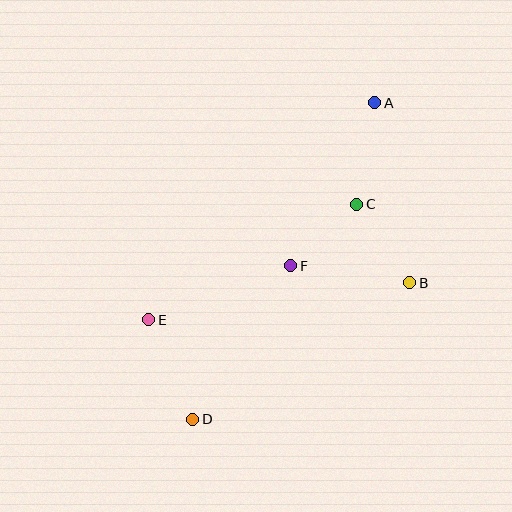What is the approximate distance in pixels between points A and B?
The distance between A and B is approximately 183 pixels.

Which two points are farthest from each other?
Points A and D are farthest from each other.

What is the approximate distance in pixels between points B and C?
The distance between B and C is approximately 95 pixels.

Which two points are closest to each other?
Points C and F are closest to each other.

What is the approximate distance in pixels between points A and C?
The distance between A and C is approximately 103 pixels.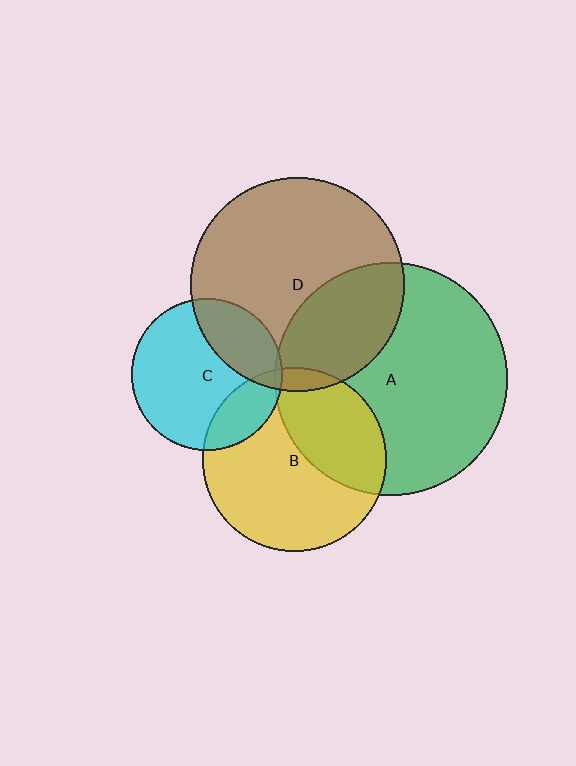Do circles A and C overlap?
Yes.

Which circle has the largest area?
Circle A (green).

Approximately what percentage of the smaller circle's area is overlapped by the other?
Approximately 5%.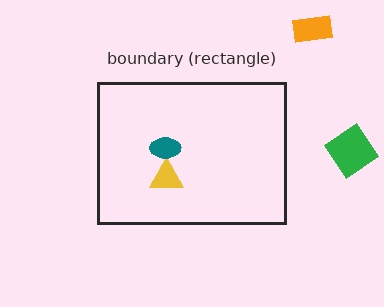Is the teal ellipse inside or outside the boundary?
Inside.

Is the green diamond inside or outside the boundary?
Outside.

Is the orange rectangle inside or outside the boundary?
Outside.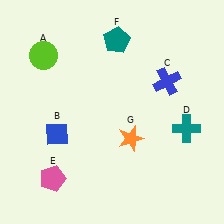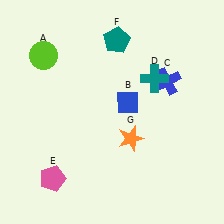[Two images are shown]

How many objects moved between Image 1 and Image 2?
2 objects moved between the two images.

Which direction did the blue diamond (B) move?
The blue diamond (B) moved right.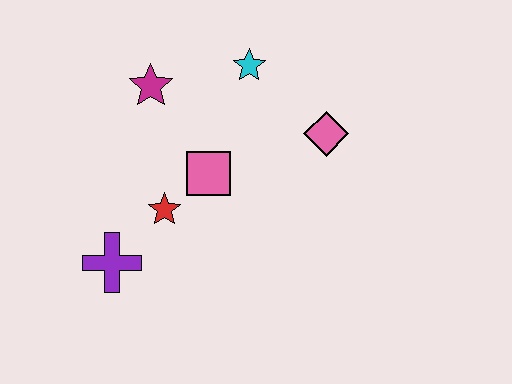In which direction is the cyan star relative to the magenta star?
The cyan star is to the right of the magenta star.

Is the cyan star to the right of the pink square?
Yes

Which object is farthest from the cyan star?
The purple cross is farthest from the cyan star.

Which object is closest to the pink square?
The red star is closest to the pink square.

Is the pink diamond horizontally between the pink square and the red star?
No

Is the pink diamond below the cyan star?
Yes